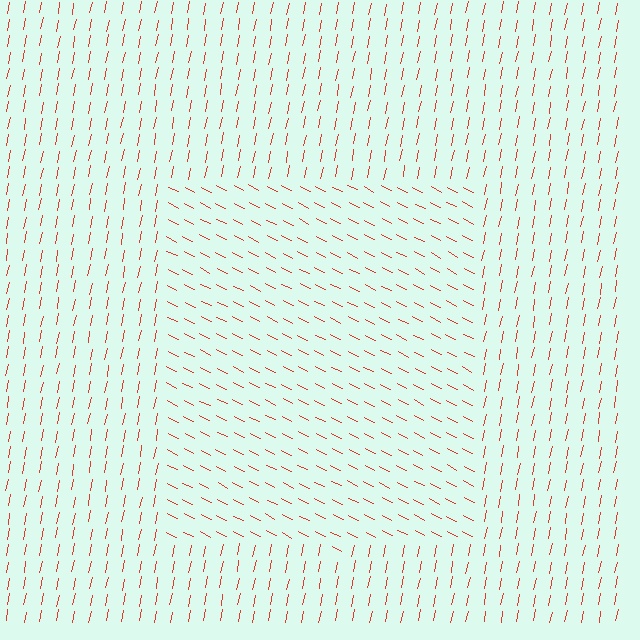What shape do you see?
I see a rectangle.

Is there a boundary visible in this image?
Yes, there is a texture boundary formed by a change in line orientation.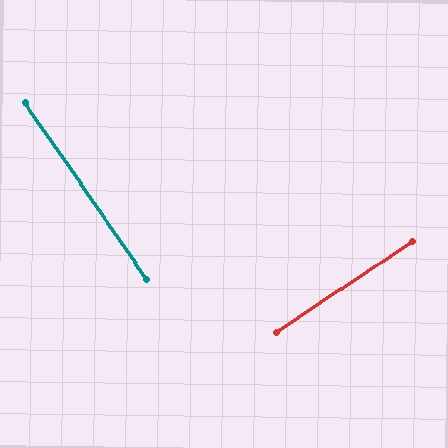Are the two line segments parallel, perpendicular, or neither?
Perpendicular — they meet at approximately 89°.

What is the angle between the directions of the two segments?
Approximately 89 degrees.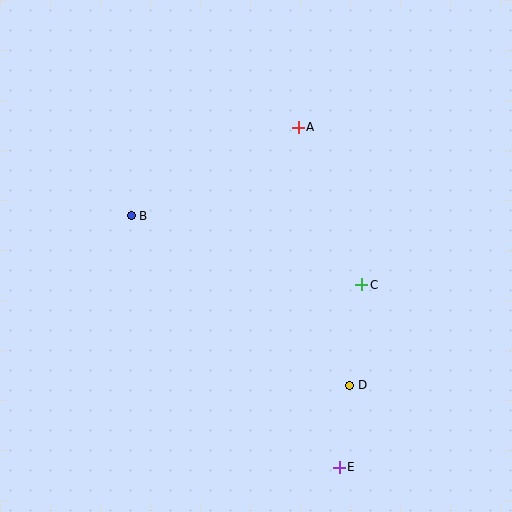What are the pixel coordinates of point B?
Point B is at (131, 216).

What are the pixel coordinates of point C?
Point C is at (362, 285).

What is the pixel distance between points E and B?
The distance between E and B is 326 pixels.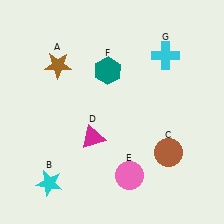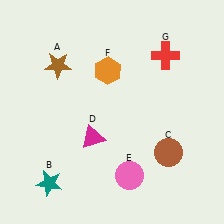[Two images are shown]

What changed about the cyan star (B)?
In Image 1, B is cyan. In Image 2, it changed to teal.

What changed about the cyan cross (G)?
In Image 1, G is cyan. In Image 2, it changed to red.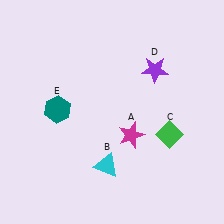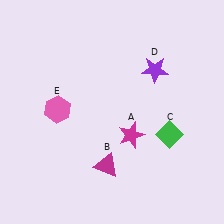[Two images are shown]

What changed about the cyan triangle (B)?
In Image 1, B is cyan. In Image 2, it changed to magenta.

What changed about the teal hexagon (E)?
In Image 1, E is teal. In Image 2, it changed to pink.